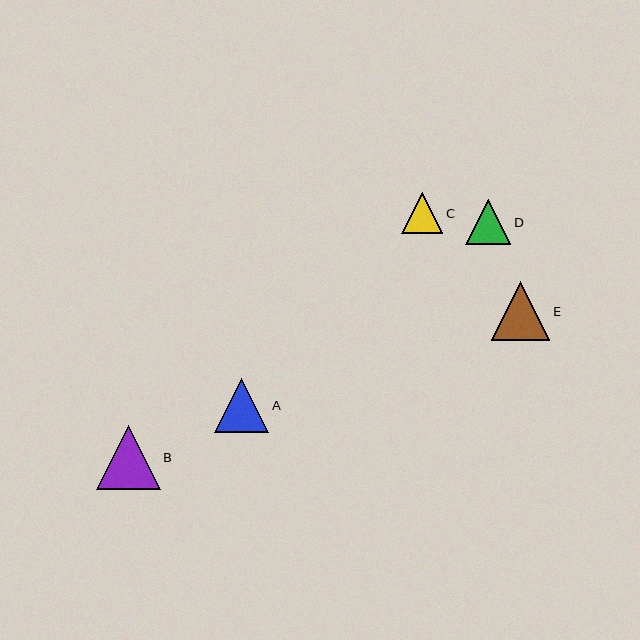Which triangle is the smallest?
Triangle C is the smallest with a size of approximately 41 pixels.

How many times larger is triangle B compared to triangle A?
Triangle B is approximately 1.2 times the size of triangle A.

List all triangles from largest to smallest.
From largest to smallest: B, E, A, D, C.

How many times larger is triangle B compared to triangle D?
Triangle B is approximately 1.4 times the size of triangle D.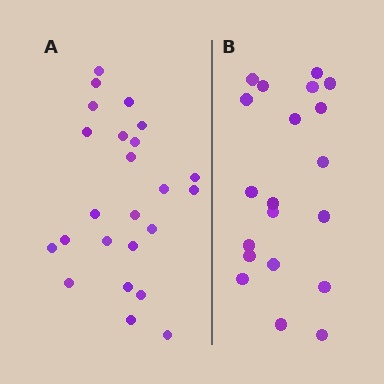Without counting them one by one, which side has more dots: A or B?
Region A (the left region) has more dots.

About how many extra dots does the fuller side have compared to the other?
Region A has about 4 more dots than region B.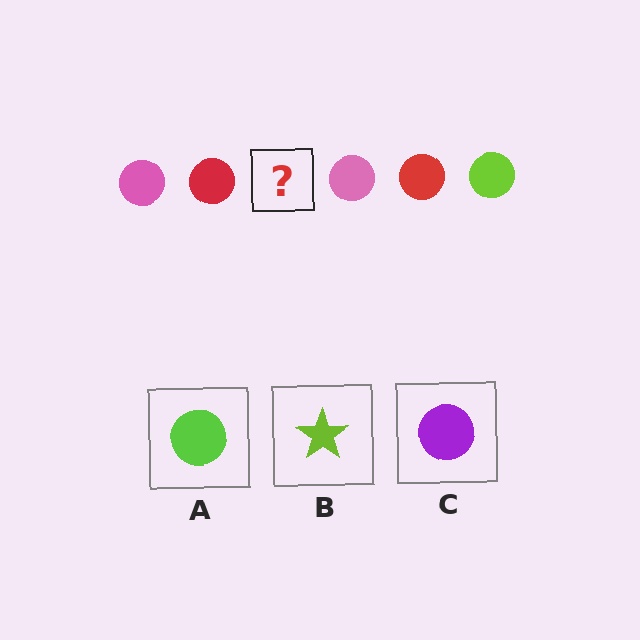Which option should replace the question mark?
Option A.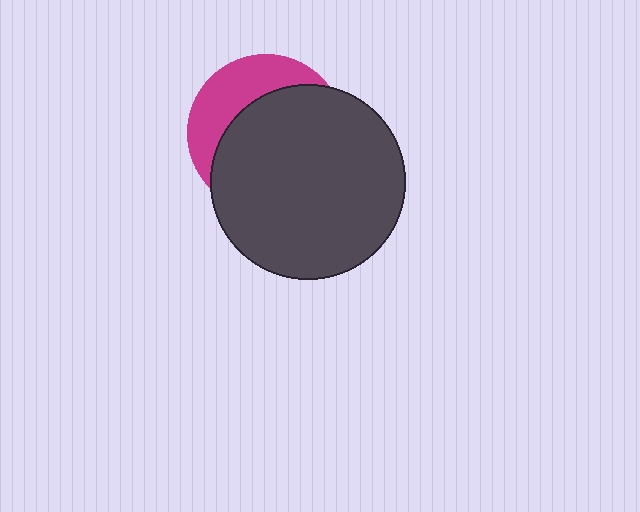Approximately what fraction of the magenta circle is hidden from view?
Roughly 67% of the magenta circle is hidden behind the dark gray circle.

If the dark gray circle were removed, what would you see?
You would see the complete magenta circle.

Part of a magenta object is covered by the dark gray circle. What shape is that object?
It is a circle.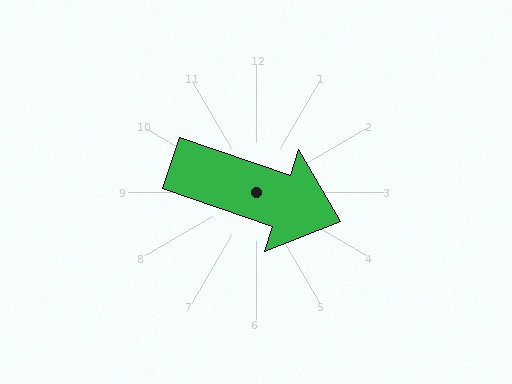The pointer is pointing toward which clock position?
Roughly 4 o'clock.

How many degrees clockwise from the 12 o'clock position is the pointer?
Approximately 109 degrees.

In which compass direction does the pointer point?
East.